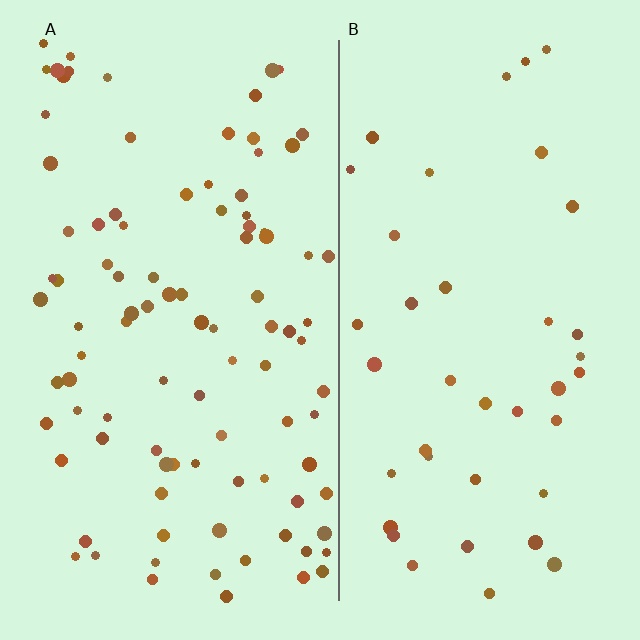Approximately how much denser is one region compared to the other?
Approximately 2.4× — region A over region B.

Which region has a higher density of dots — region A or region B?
A (the left).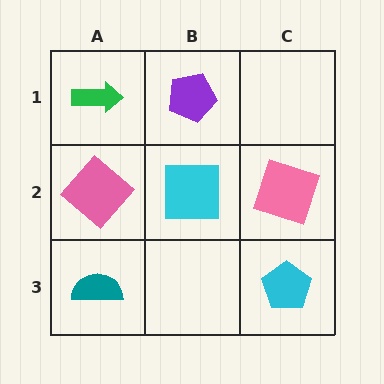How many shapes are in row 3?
2 shapes.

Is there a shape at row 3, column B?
No, that cell is empty.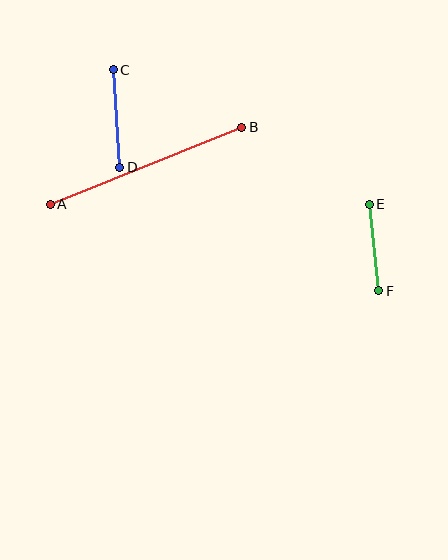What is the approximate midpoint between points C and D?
The midpoint is at approximately (116, 119) pixels.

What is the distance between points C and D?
The distance is approximately 98 pixels.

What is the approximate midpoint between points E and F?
The midpoint is at approximately (374, 247) pixels.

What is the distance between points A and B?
The distance is approximately 206 pixels.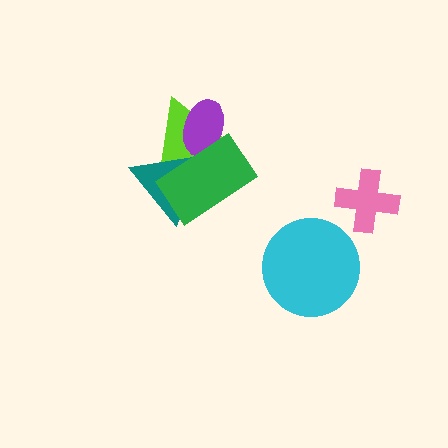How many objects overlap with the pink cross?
0 objects overlap with the pink cross.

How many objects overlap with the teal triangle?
3 objects overlap with the teal triangle.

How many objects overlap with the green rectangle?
3 objects overlap with the green rectangle.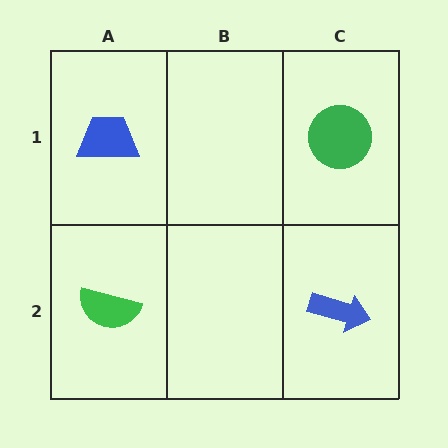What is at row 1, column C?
A green circle.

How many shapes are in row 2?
2 shapes.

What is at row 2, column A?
A green semicircle.